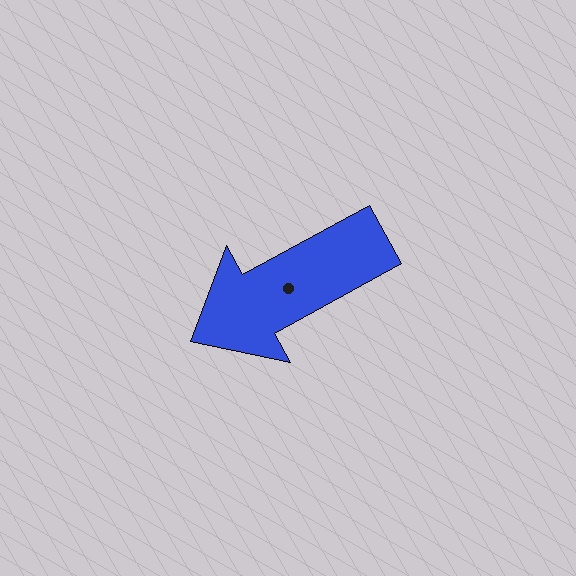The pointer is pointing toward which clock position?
Roughly 8 o'clock.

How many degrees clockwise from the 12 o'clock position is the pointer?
Approximately 241 degrees.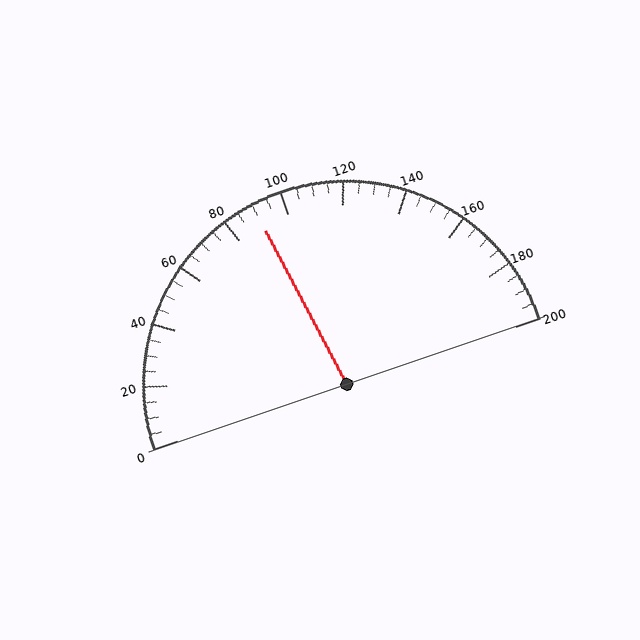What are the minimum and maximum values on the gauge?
The gauge ranges from 0 to 200.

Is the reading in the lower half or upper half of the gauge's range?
The reading is in the lower half of the range (0 to 200).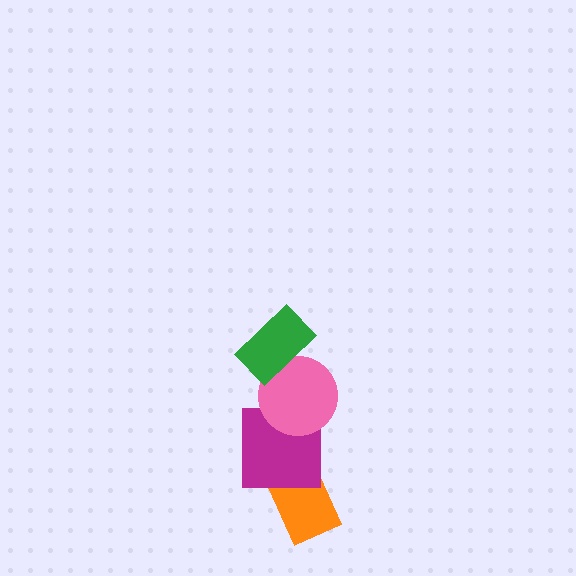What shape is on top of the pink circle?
The green rectangle is on top of the pink circle.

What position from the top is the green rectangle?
The green rectangle is 1st from the top.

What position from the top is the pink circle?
The pink circle is 2nd from the top.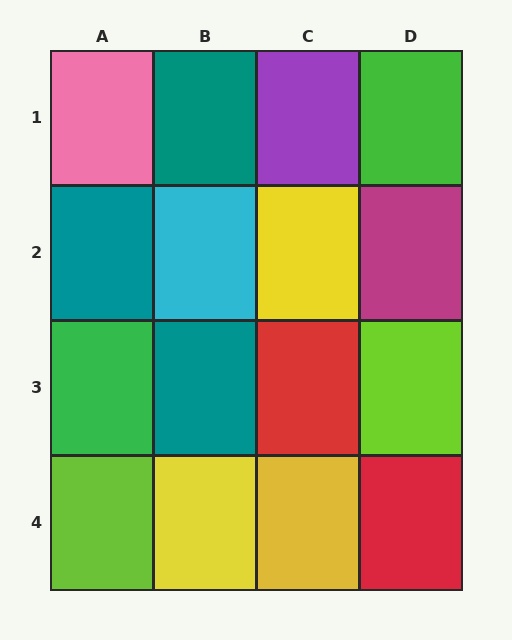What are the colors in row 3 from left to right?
Green, teal, red, lime.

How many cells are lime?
2 cells are lime.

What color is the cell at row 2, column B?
Cyan.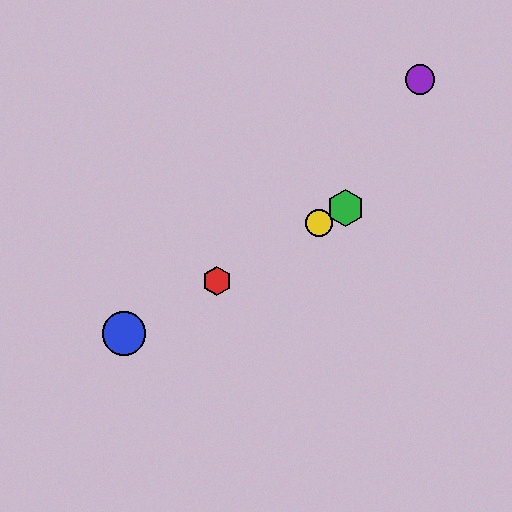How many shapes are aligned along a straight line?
4 shapes (the red hexagon, the blue circle, the green hexagon, the yellow circle) are aligned along a straight line.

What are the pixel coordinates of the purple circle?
The purple circle is at (420, 79).